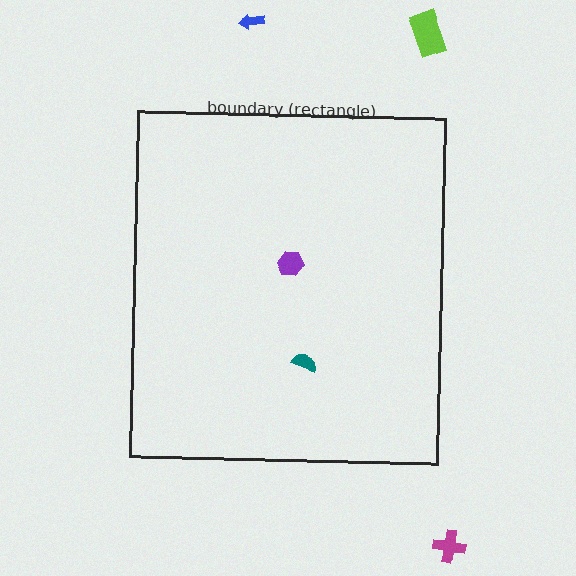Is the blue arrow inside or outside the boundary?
Outside.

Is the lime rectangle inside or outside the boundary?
Outside.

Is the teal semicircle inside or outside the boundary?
Inside.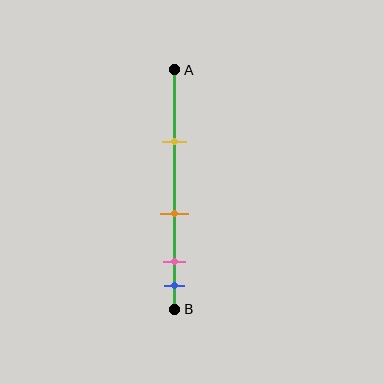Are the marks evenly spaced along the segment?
No, the marks are not evenly spaced.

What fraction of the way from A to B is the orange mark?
The orange mark is approximately 60% (0.6) of the way from A to B.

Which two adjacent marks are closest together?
The pink and blue marks are the closest adjacent pair.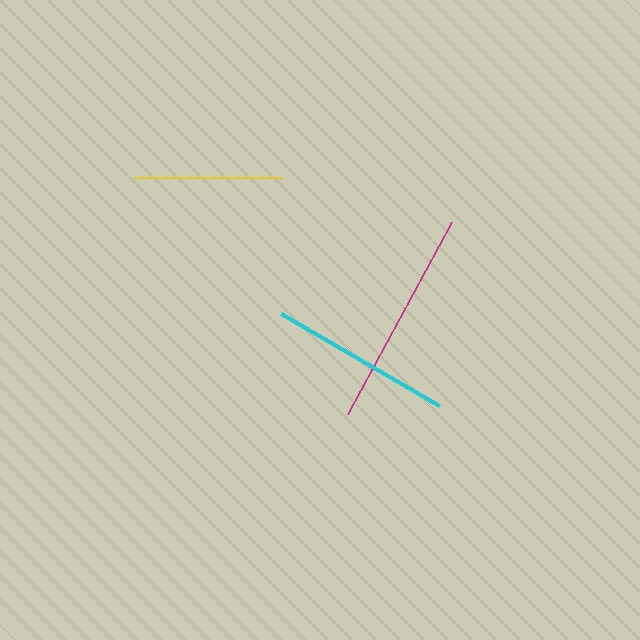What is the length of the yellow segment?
The yellow segment is approximately 148 pixels long.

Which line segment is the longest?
The magenta line is the longest at approximately 218 pixels.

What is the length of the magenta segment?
The magenta segment is approximately 218 pixels long.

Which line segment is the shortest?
The yellow line is the shortest at approximately 148 pixels.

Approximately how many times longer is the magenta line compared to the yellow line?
The magenta line is approximately 1.5 times the length of the yellow line.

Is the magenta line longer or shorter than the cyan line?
The magenta line is longer than the cyan line.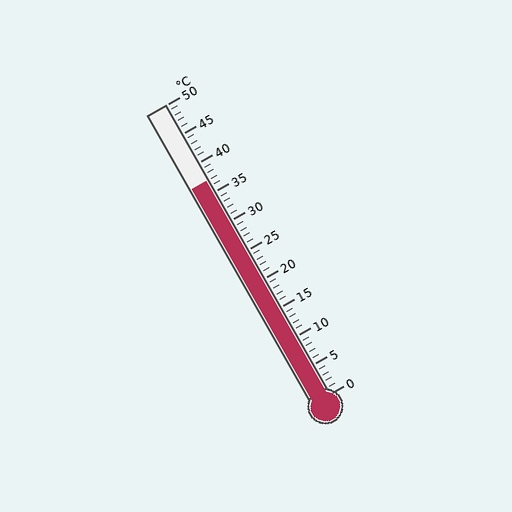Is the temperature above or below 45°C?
The temperature is below 45°C.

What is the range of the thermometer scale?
The thermometer scale ranges from 0°C to 50°C.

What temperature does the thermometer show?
The thermometer shows approximately 37°C.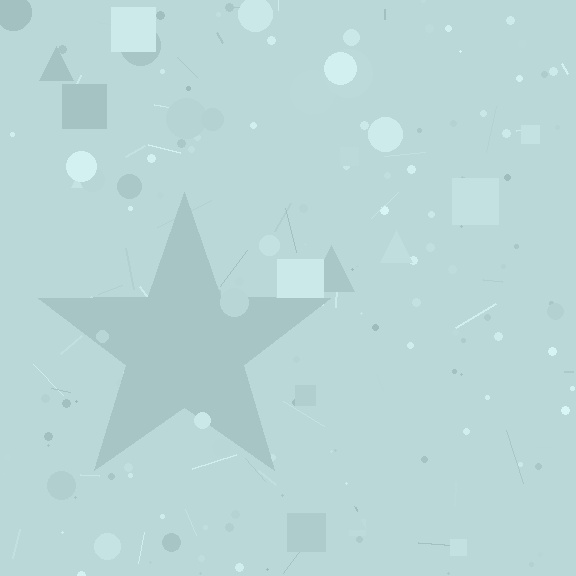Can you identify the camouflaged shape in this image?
The camouflaged shape is a star.